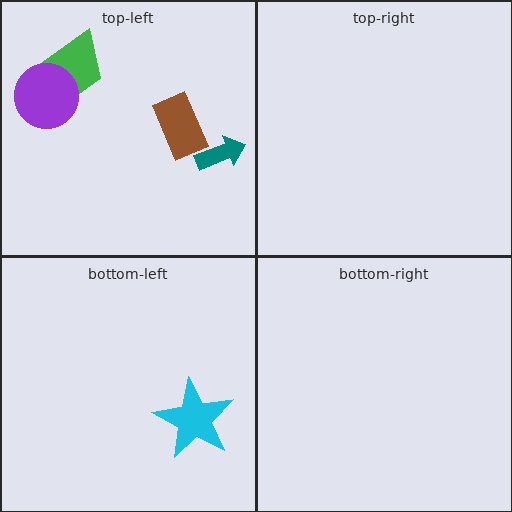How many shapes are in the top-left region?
4.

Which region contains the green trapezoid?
The top-left region.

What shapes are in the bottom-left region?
The cyan star.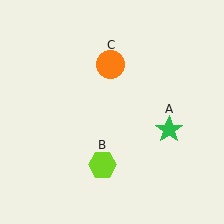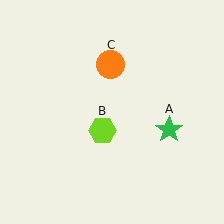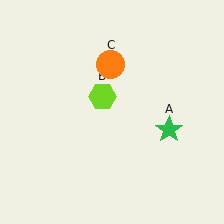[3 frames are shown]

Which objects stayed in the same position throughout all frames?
Green star (object A) and orange circle (object C) remained stationary.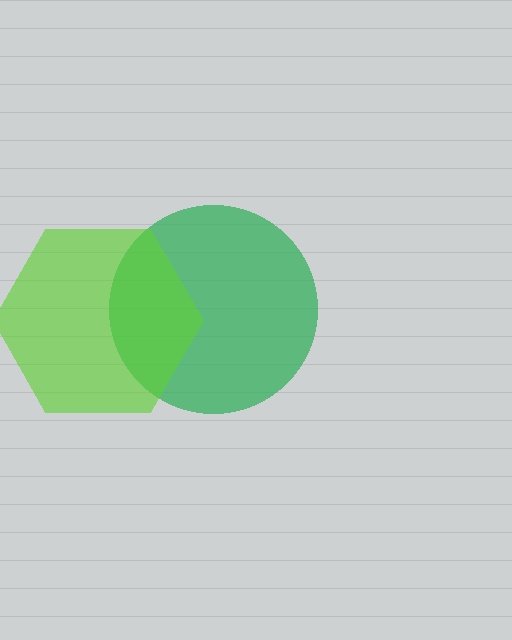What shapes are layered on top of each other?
The layered shapes are: a green circle, a lime hexagon.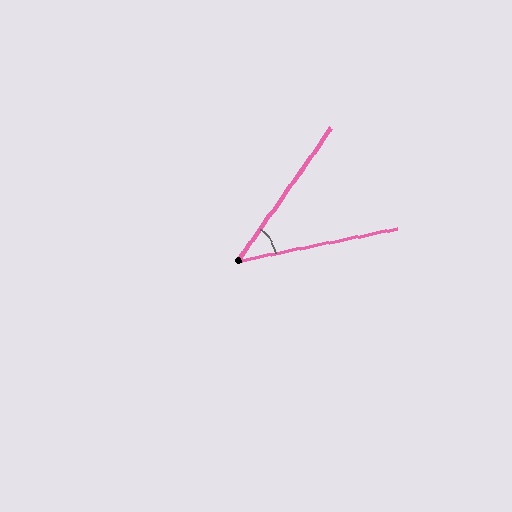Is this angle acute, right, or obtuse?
It is acute.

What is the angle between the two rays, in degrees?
Approximately 43 degrees.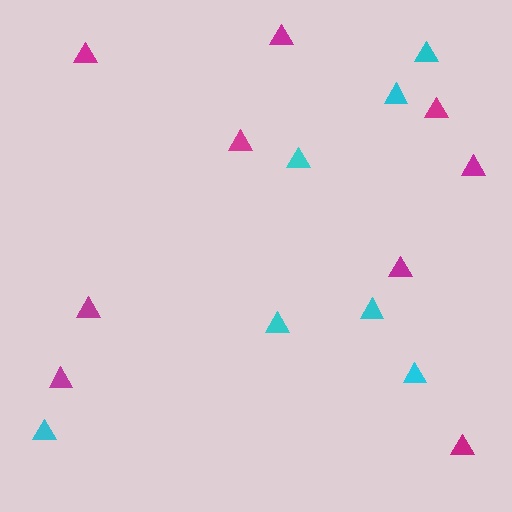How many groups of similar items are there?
There are 2 groups: one group of magenta triangles (9) and one group of cyan triangles (7).